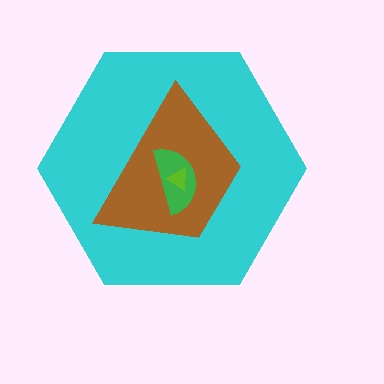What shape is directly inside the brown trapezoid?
The green semicircle.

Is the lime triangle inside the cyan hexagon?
Yes.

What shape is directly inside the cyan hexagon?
The brown trapezoid.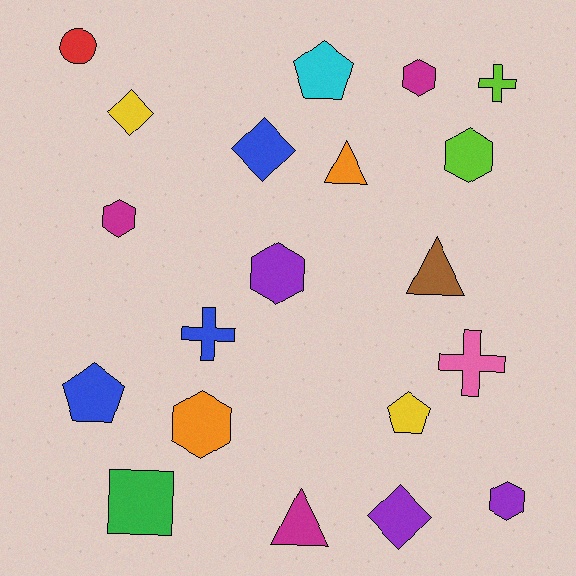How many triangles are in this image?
There are 3 triangles.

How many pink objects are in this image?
There is 1 pink object.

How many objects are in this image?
There are 20 objects.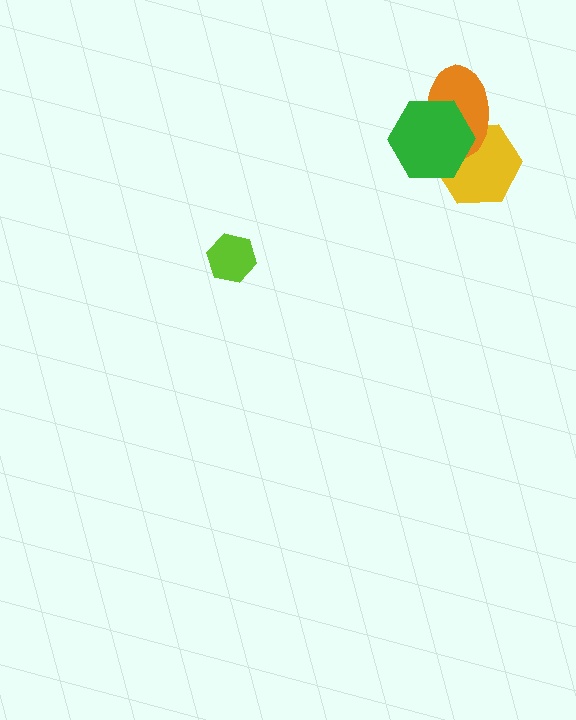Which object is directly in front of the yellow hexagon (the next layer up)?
The orange ellipse is directly in front of the yellow hexagon.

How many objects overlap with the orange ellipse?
2 objects overlap with the orange ellipse.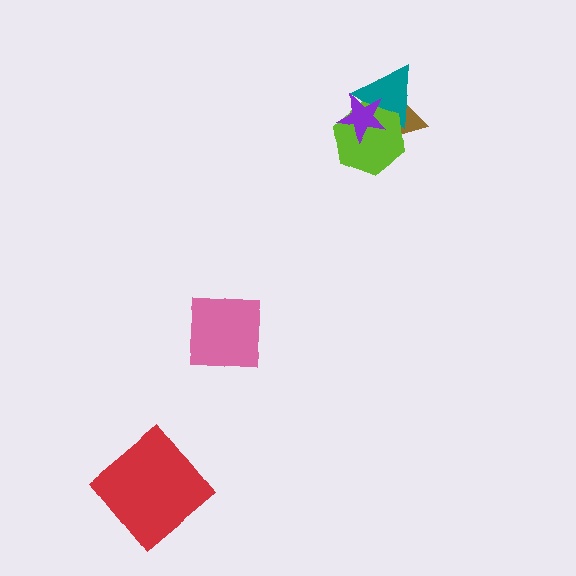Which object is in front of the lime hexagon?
The purple star is in front of the lime hexagon.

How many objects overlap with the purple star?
3 objects overlap with the purple star.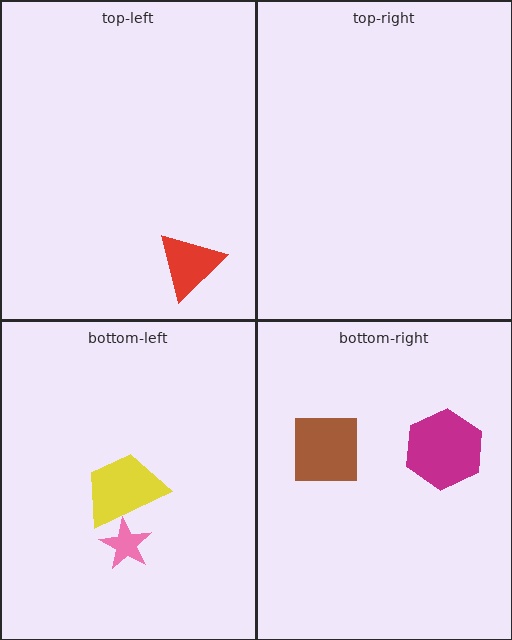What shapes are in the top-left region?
The red triangle.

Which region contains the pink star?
The bottom-left region.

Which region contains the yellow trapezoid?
The bottom-left region.